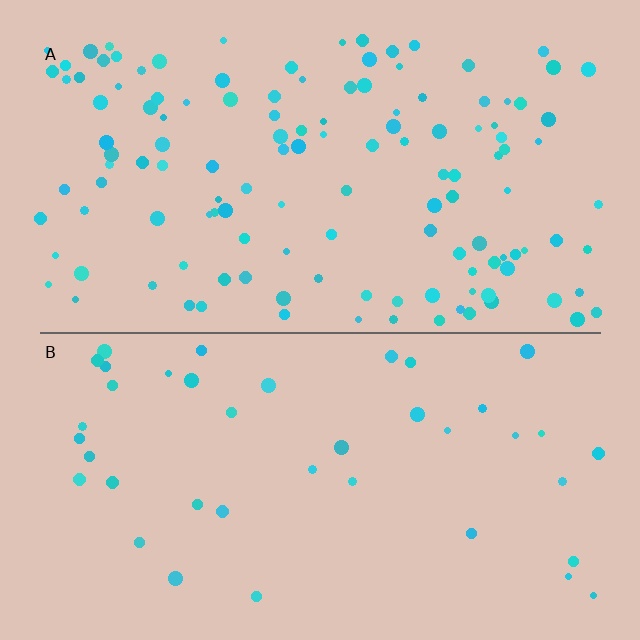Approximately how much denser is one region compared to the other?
Approximately 3.2× — region A over region B.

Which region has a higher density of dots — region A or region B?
A (the top).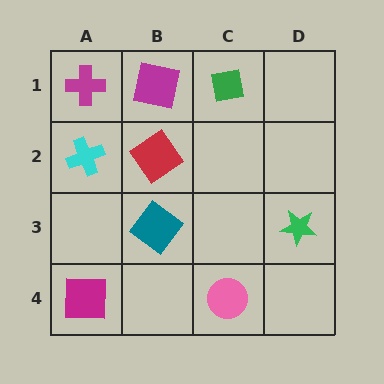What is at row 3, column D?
A green star.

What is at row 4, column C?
A pink circle.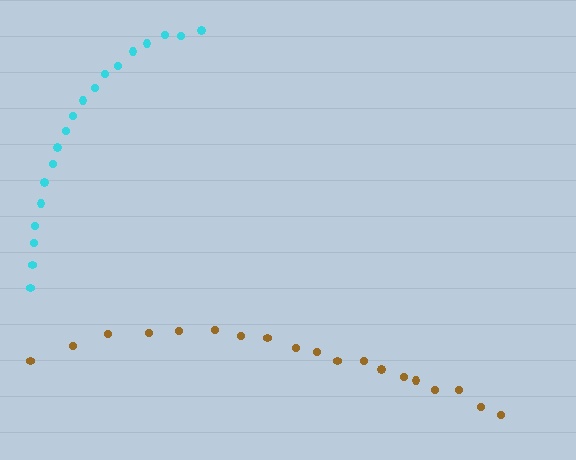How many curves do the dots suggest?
There are 2 distinct paths.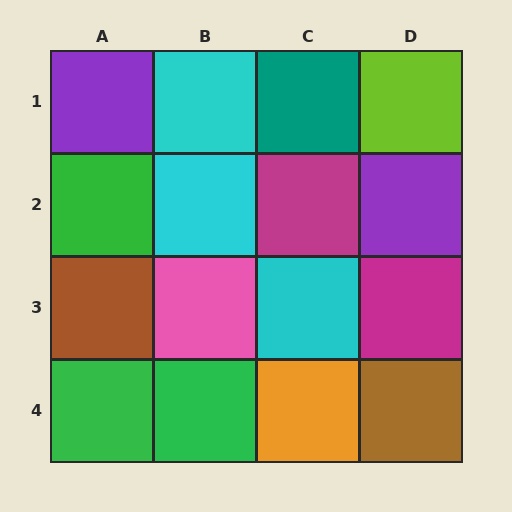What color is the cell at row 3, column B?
Pink.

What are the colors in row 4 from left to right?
Green, green, orange, brown.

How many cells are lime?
1 cell is lime.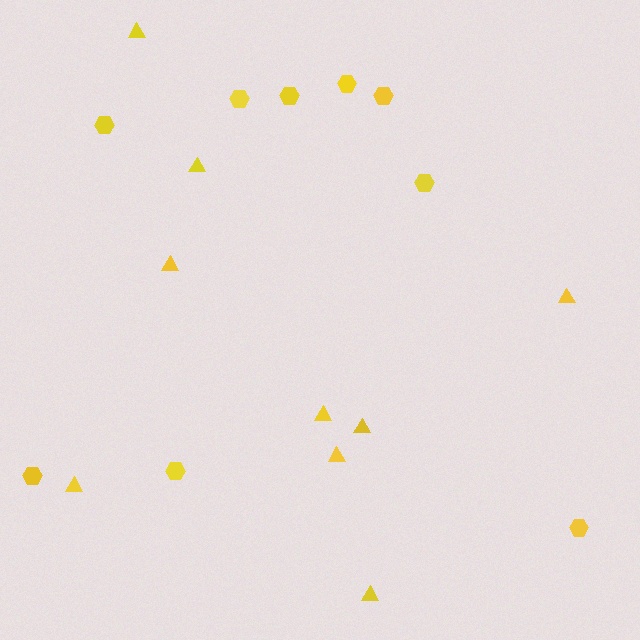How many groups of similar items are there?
There are 2 groups: one group of triangles (9) and one group of hexagons (9).